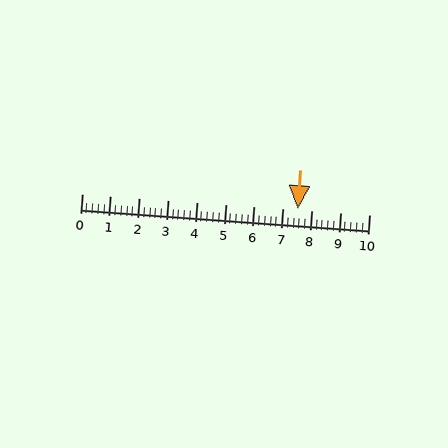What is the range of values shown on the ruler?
The ruler shows values from 0 to 10.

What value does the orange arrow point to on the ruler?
The orange arrow points to approximately 7.5.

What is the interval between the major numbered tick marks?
The major tick marks are spaced 1 units apart.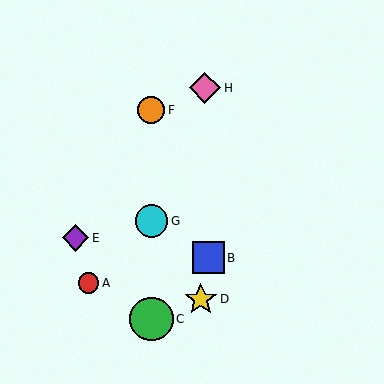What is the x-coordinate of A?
Object A is at x≈89.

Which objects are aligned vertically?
Objects C, F, G are aligned vertically.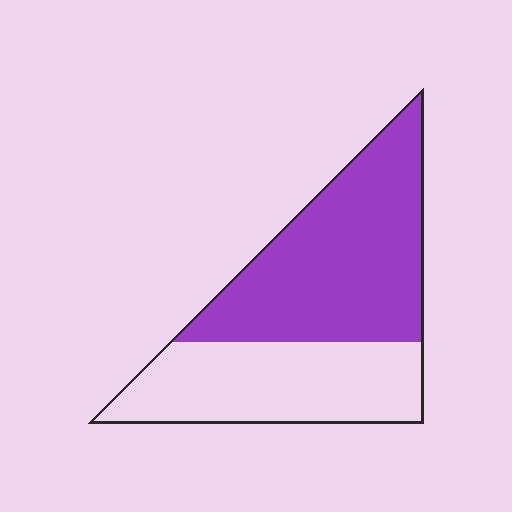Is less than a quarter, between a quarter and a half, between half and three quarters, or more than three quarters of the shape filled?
Between half and three quarters.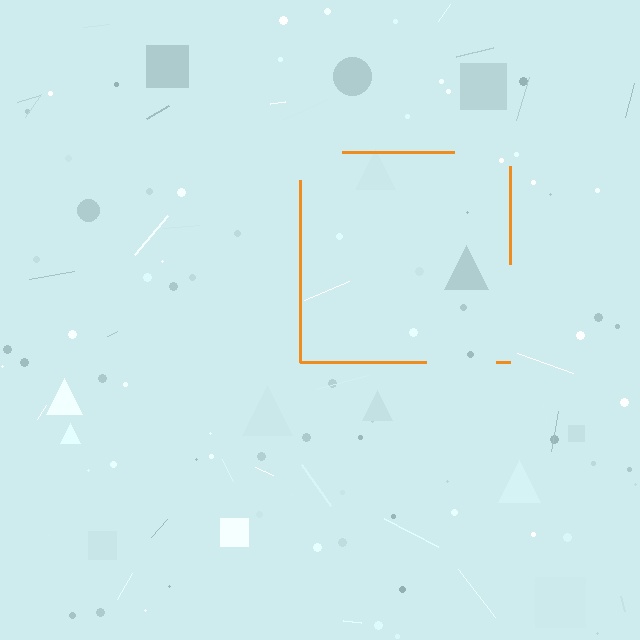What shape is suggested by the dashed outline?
The dashed outline suggests a square.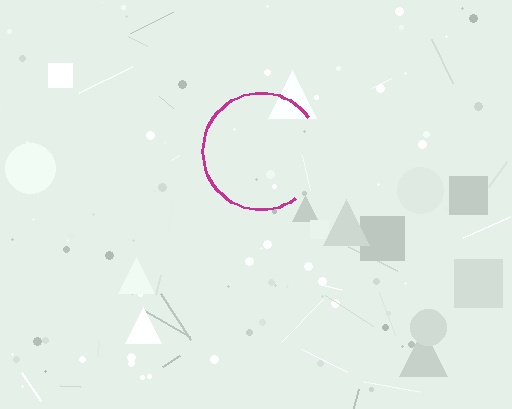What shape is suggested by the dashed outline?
The dashed outline suggests a circle.